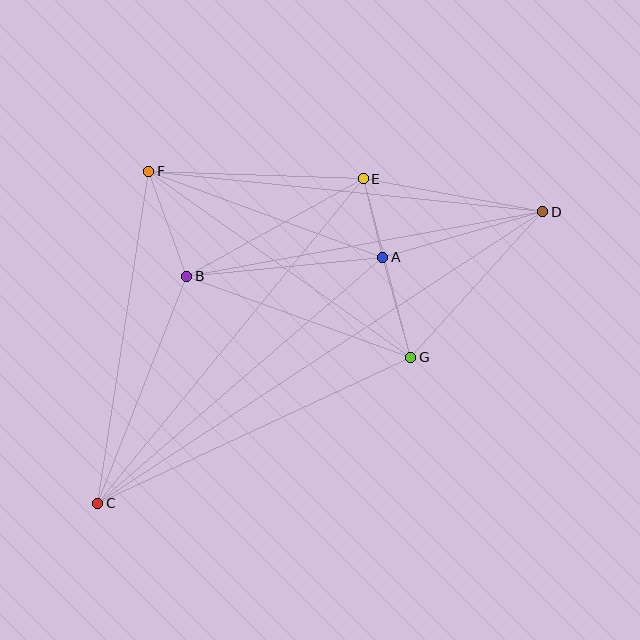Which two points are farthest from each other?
Points C and D are farthest from each other.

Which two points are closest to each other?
Points A and E are closest to each other.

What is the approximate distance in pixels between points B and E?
The distance between B and E is approximately 201 pixels.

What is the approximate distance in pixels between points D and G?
The distance between D and G is approximately 196 pixels.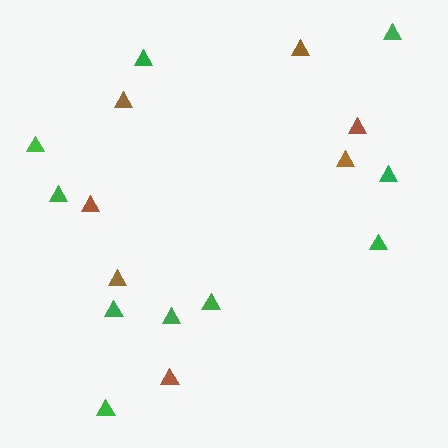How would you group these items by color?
There are 2 groups: one group of brown triangles (7) and one group of green triangles (10).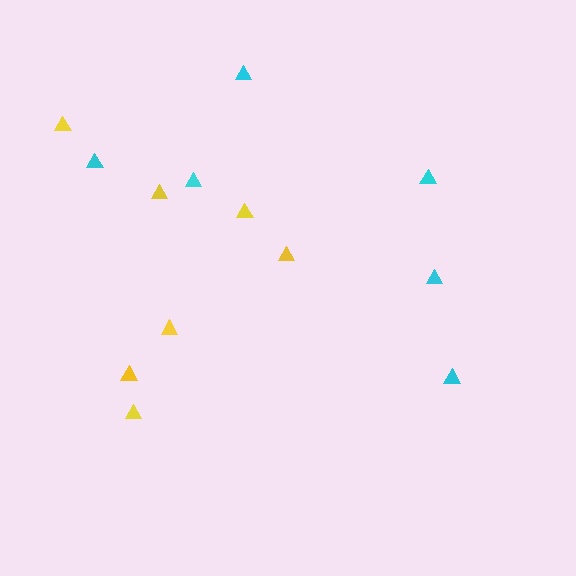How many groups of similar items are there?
There are 2 groups: one group of yellow triangles (7) and one group of cyan triangles (6).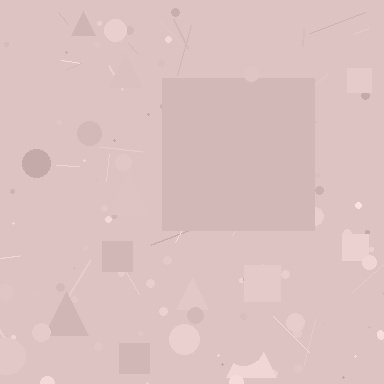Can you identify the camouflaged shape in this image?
The camouflaged shape is a square.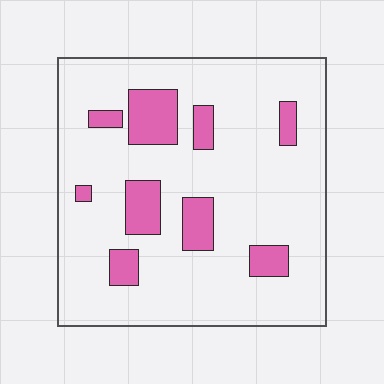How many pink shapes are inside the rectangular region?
9.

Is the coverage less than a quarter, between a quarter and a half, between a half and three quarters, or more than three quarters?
Less than a quarter.